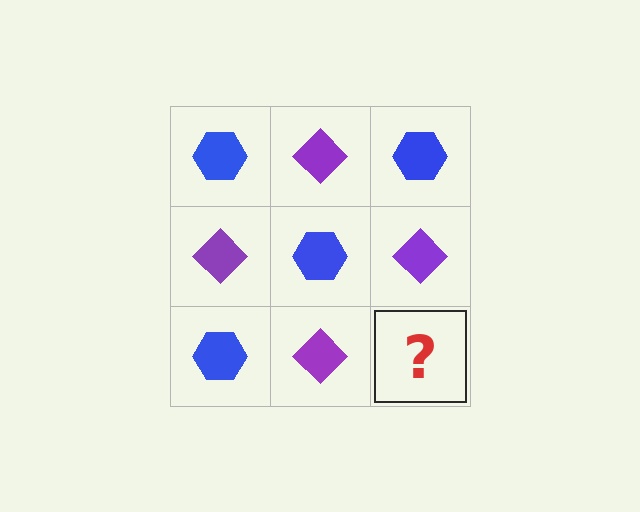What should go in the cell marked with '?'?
The missing cell should contain a blue hexagon.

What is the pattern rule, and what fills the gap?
The rule is that it alternates blue hexagon and purple diamond in a checkerboard pattern. The gap should be filled with a blue hexagon.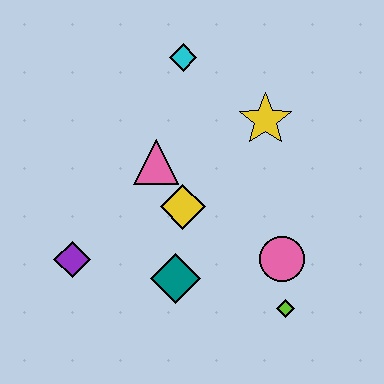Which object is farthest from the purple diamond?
The yellow star is farthest from the purple diamond.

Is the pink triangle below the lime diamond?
No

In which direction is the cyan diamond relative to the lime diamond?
The cyan diamond is above the lime diamond.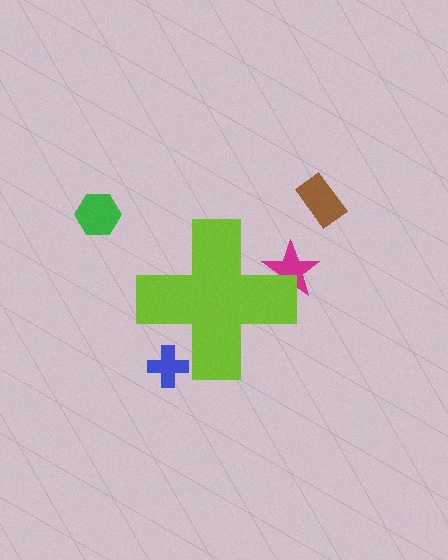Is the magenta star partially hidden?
Yes, the magenta star is partially hidden behind the lime cross.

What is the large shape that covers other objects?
A lime cross.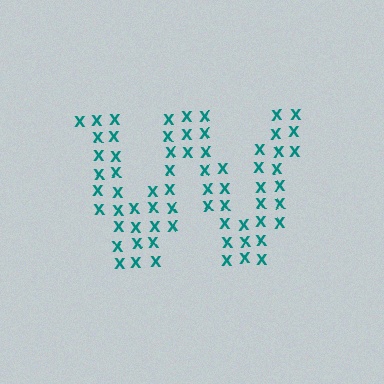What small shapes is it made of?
It is made of small letter X's.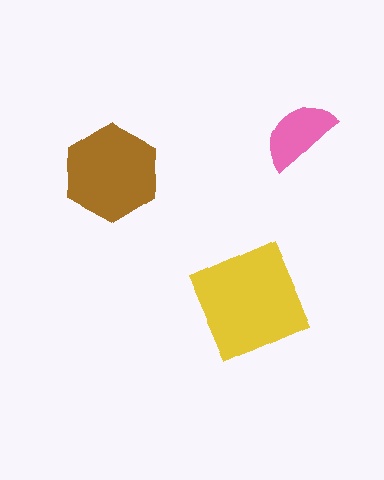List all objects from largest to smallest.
The yellow square, the brown hexagon, the pink semicircle.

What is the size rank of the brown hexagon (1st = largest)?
2nd.